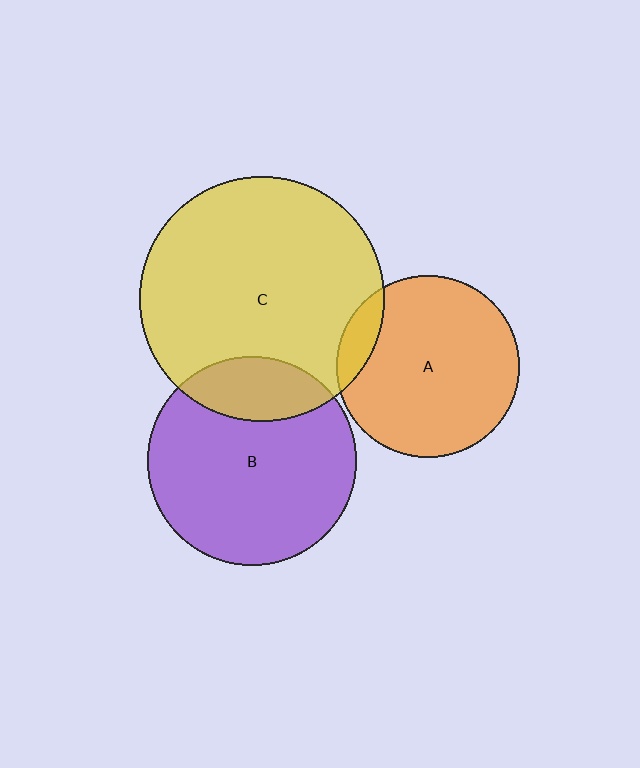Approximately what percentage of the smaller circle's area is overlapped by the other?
Approximately 20%.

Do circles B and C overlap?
Yes.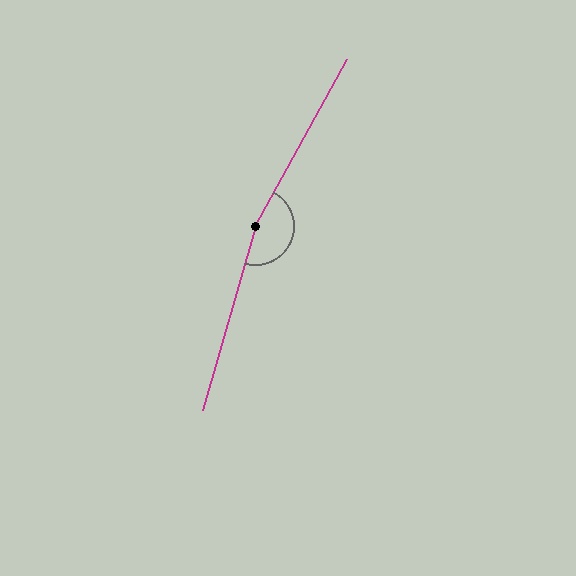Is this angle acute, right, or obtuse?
It is obtuse.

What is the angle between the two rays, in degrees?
Approximately 167 degrees.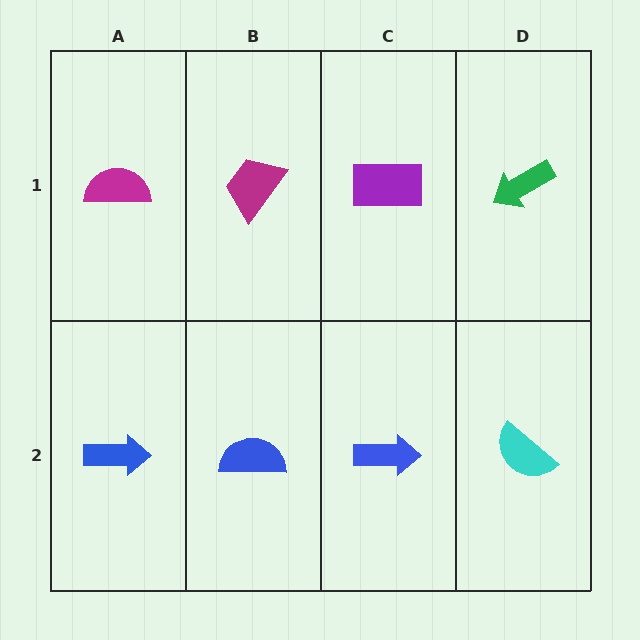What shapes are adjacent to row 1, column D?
A cyan semicircle (row 2, column D), a purple rectangle (row 1, column C).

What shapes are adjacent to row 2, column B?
A magenta trapezoid (row 1, column B), a blue arrow (row 2, column A), a blue arrow (row 2, column C).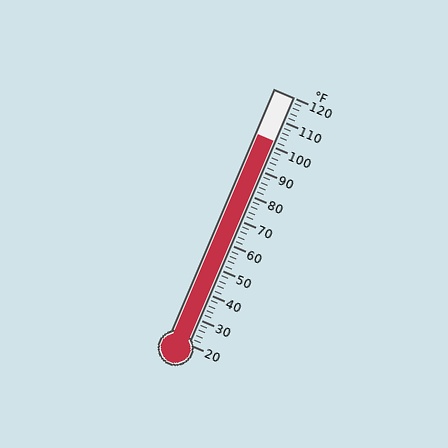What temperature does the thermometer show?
The thermometer shows approximately 102°F.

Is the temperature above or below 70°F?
The temperature is above 70°F.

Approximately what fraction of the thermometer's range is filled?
The thermometer is filled to approximately 80% of its range.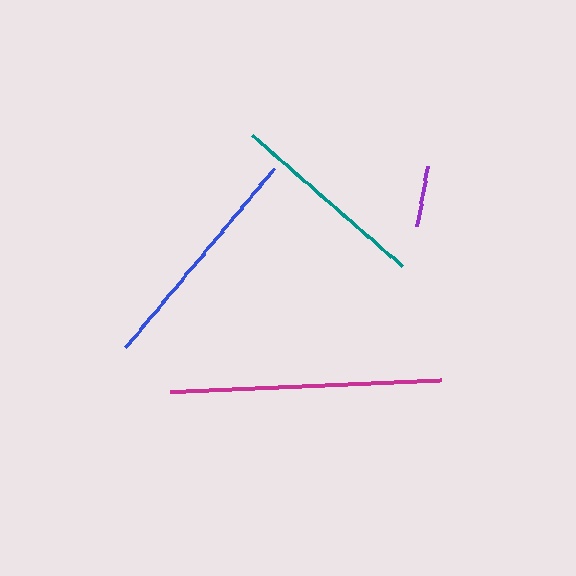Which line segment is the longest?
The magenta line is the longest at approximately 270 pixels.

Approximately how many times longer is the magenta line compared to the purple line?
The magenta line is approximately 4.5 times the length of the purple line.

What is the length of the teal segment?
The teal segment is approximately 200 pixels long.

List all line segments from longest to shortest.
From longest to shortest: magenta, blue, teal, purple.